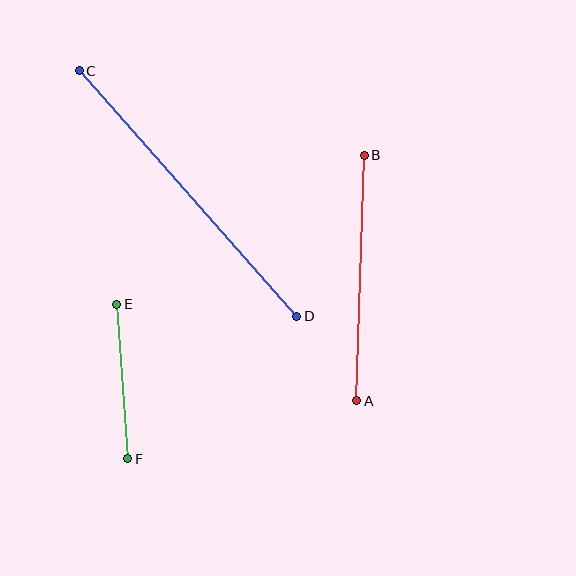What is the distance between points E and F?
The distance is approximately 155 pixels.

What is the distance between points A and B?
The distance is approximately 246 pixels.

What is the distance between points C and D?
The distance is approximately 328 pixels.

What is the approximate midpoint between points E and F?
The midpoint is at approximately (122, 382) pixels.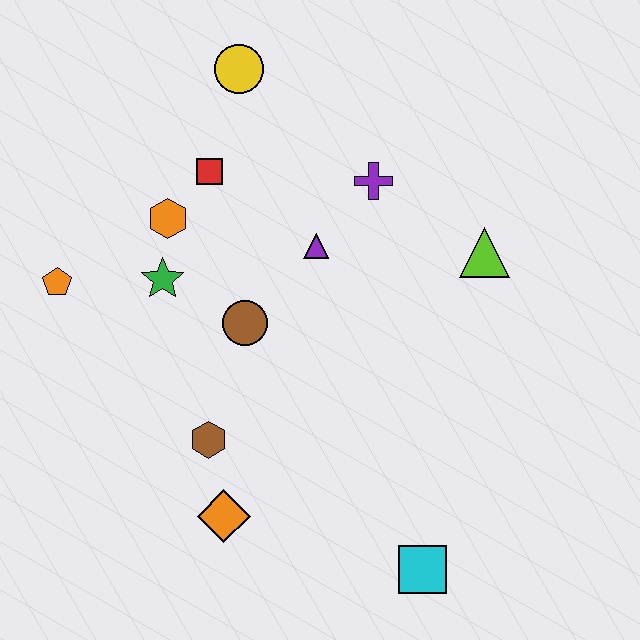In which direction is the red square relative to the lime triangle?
The red square is to the left of the lime triangle.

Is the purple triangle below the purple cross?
Yes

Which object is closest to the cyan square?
The orange diamond is closest to the cyan square.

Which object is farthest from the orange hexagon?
The cyan square is farthest from the orange hexagon.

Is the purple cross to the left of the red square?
No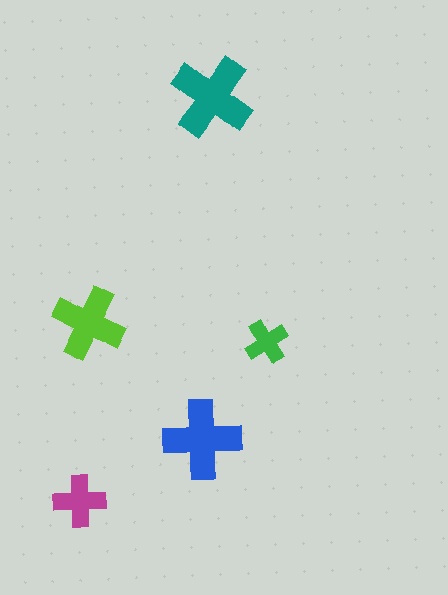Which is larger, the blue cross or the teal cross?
The teal one.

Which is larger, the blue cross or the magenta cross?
The blue one.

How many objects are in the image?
There are 5 objects in the image.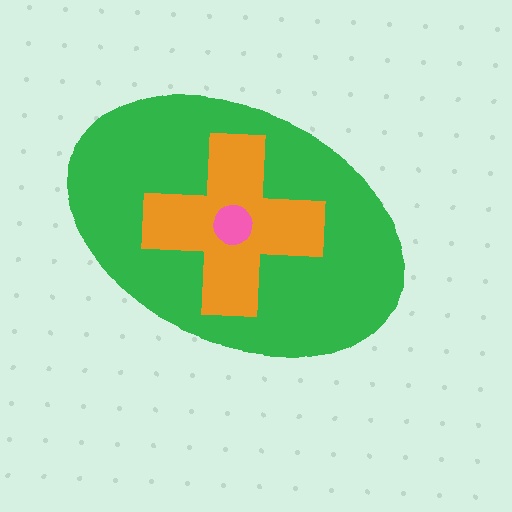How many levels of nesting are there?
3.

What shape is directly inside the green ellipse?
The orange cross.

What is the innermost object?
The pink circle.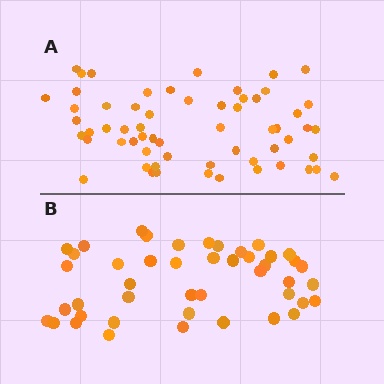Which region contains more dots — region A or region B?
Region A (the top region) has more dots.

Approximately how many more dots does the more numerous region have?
Region A has approximately 15 more dots than region B.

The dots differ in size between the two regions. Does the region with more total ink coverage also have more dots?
No. Region B has more total ink coverage because its dots are larger, but region A actually contains more individual dots. Total area can be misleading — the number of items is what matters here.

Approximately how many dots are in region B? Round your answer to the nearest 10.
About 40 dots. (The exact count is 45, which rounds to 40.)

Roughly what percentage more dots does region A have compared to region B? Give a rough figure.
About 35% more.